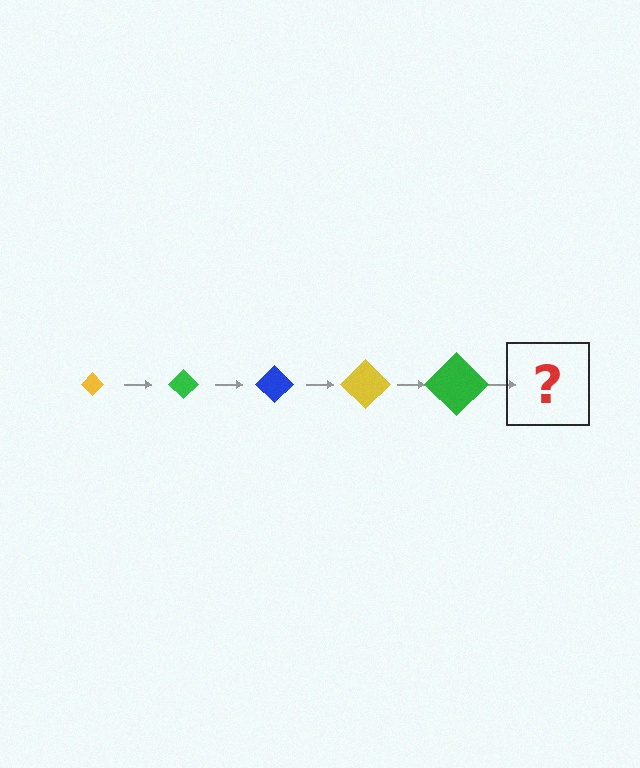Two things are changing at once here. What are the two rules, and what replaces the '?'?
The two rules are that the diamond grows larger each step and the color cycles through yellow, green, and blue. The '?' should be a blue diamond, larger than the previous one.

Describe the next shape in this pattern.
It should be a blue diamond, larger than the previous one.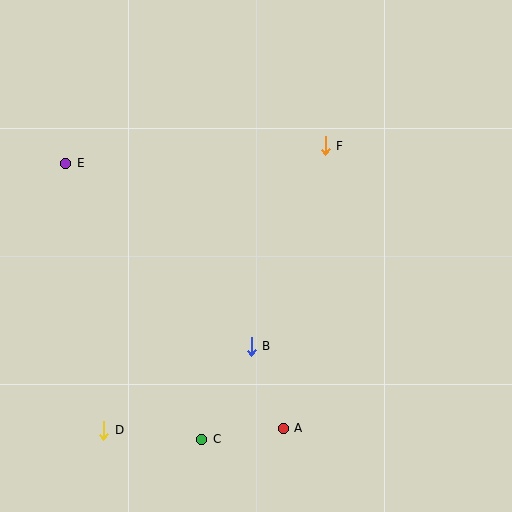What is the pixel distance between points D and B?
The distance between D and B is 170 pixels.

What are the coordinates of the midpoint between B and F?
The midpoint between B and F is at (288, 246).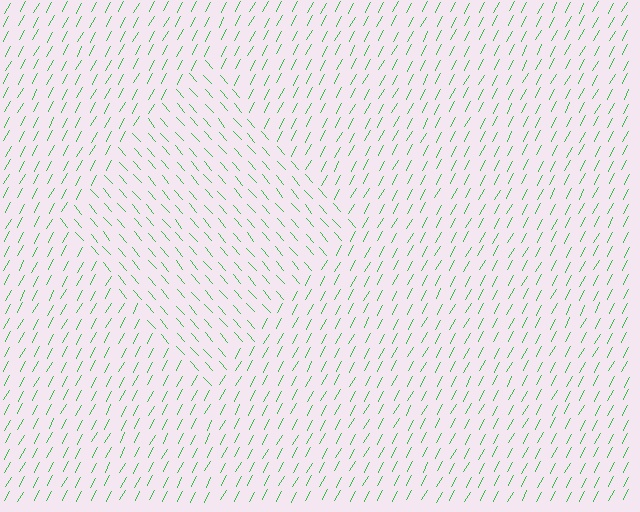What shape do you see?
I see a diamond.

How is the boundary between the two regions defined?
The boundary is defined purely by a change in line orientation (approximately 69 degrees difference). All lines are the same color and thickness.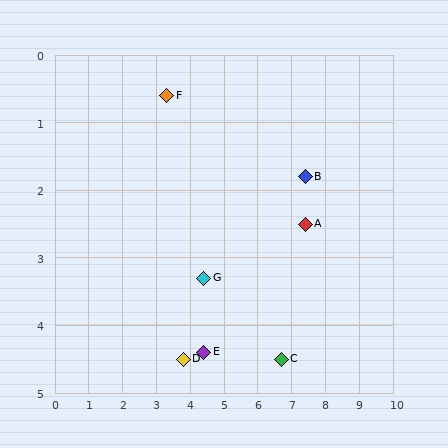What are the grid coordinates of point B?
Point B is at approximately (7.4, 1.8).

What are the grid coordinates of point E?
Point E is at approximately (4.4, 4.4).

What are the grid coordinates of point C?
Point C is at approximately (6.7, 4.5).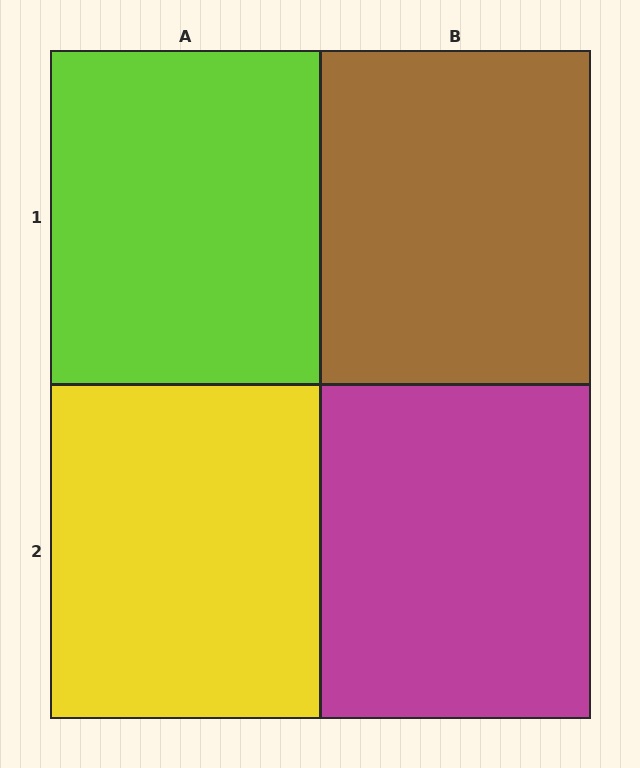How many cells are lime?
1 cell is lime.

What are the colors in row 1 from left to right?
Lime, brown.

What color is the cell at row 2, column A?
Yellow.